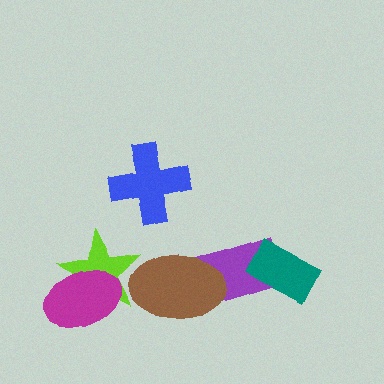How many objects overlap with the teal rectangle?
1 object overlaps with the teal rectangle.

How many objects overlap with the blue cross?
0 objects overlap with the blue cross.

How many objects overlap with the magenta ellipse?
1 object overlaps with the magenta ellipse.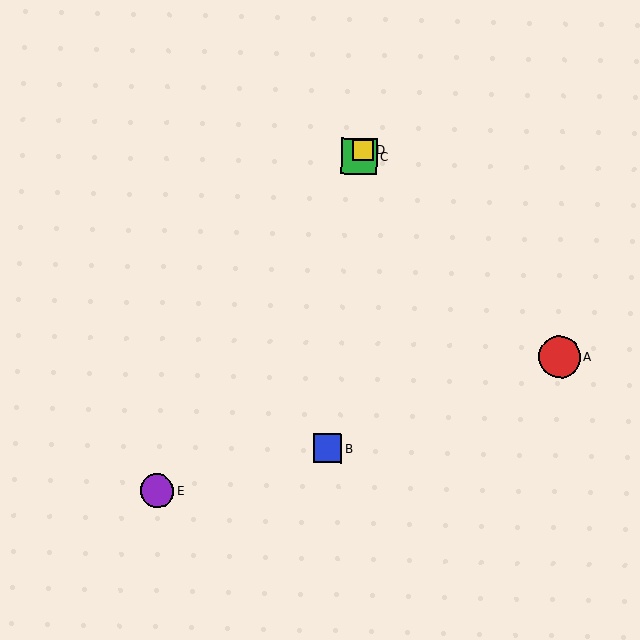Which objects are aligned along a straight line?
Objects C, D, E are aligned along a straight line.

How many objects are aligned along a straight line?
3 objects (C, D, E) are aligned along a straight line.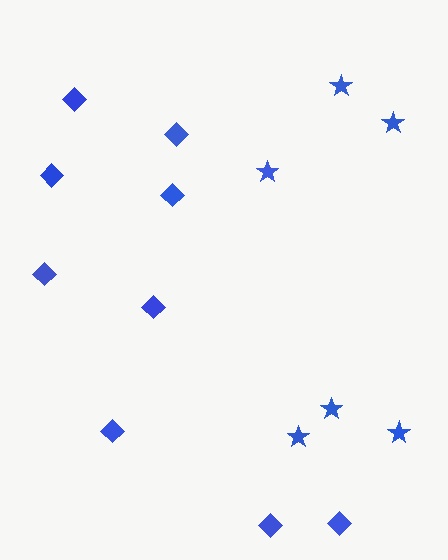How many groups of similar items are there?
There are 2 groups: one group of stars (6) and one group of diamonds (9).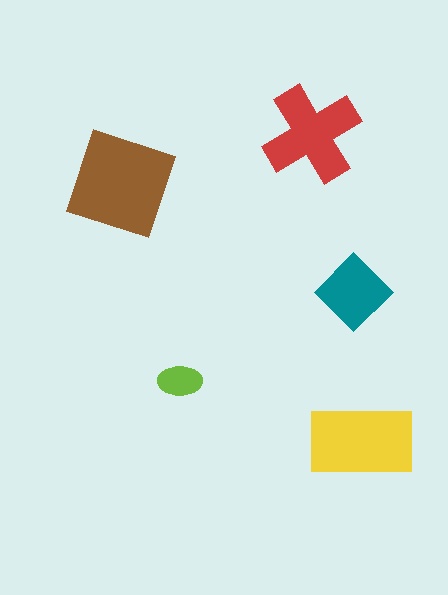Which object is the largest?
The brown square.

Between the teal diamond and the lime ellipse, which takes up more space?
The teal diamond.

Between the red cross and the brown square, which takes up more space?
The brown square.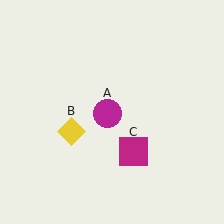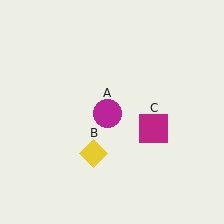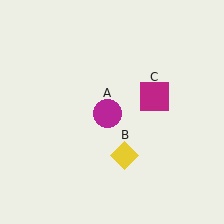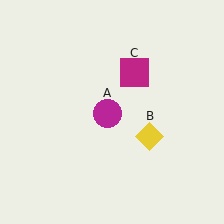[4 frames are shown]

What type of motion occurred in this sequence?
The yellow diamond (object B), magenta square (object C) rotated counterclockwise around the center of the scene.